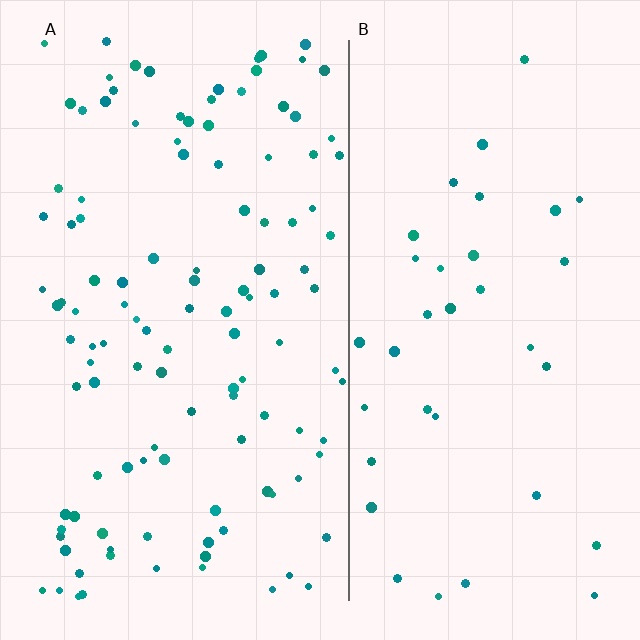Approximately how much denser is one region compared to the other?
Approximately 3.2× — region A over region B.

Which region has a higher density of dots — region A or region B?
A (the left).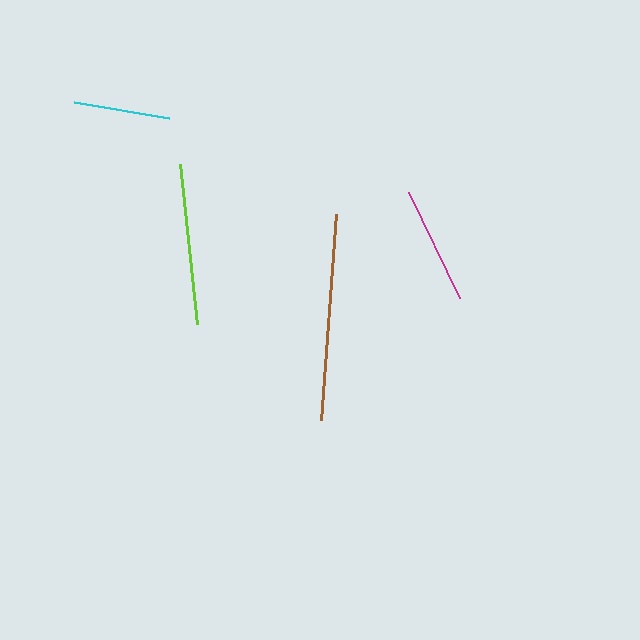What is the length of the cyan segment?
The cyan segment is approximately 96 pixels long.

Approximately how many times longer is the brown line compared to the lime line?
The brown line is approximately 1.3 times the length of the lime line.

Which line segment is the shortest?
The cyan line is the shortest at approximately 96 pixels.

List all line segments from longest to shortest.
From longest to shortest: brown, lime, magenta, cyan.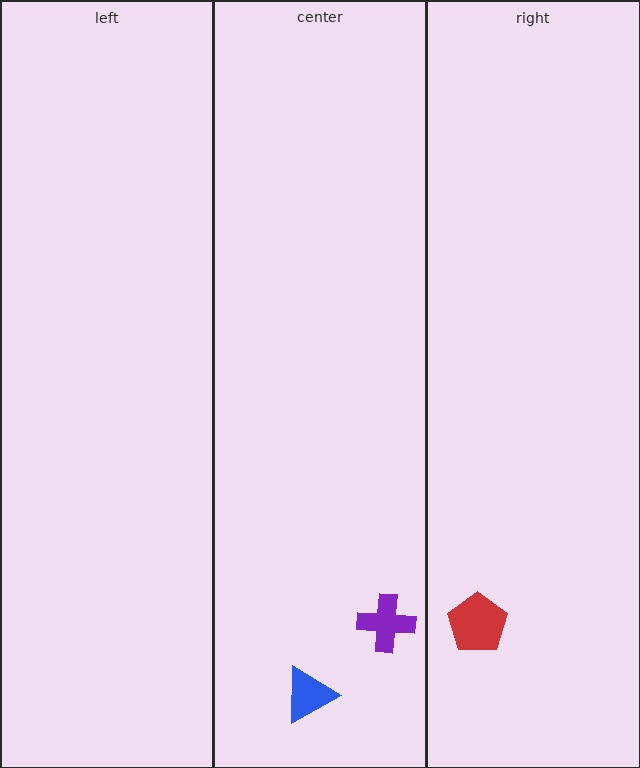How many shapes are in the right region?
1.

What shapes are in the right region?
The red pentagon.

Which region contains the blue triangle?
The center region.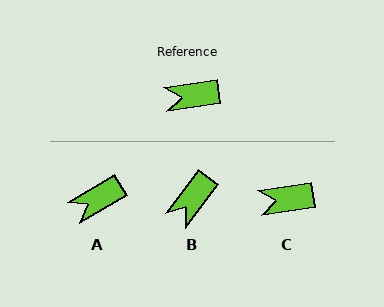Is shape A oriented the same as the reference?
No, it is off by about 22 degrees.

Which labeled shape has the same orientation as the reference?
C.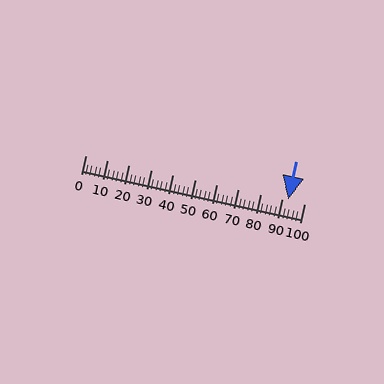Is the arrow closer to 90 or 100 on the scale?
The arrow is closer to 90.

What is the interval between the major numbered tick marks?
The major tick marks are spaced 10 units apart.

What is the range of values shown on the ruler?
The ruler shows values from 0 to 100.